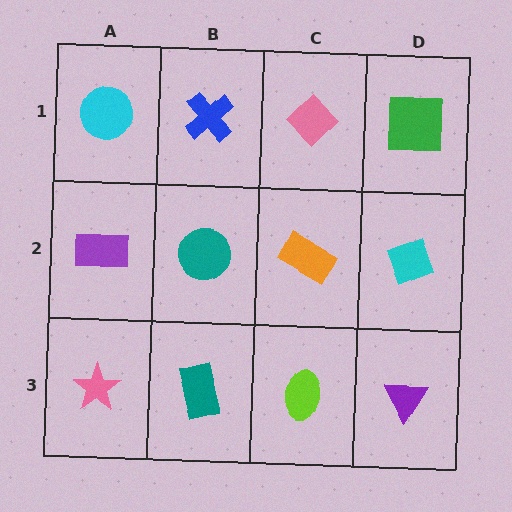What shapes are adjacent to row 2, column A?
A cyan circle (row 1, column A), a pink star (row 3, column A), a teal circle (row 2, column B).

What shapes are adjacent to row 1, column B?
A teal circle (row 2, column B), a cyan circle (row 1, column A), a pink diamond (row 1, column C).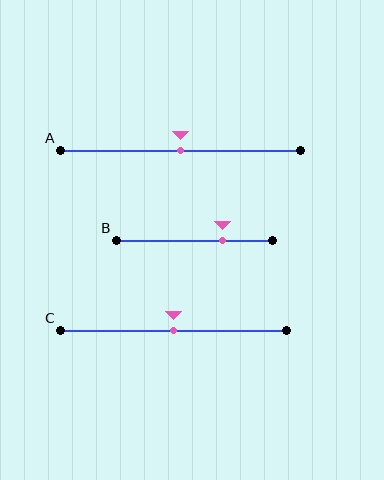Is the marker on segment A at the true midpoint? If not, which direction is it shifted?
Yes, the marker on segment A is at the true midpoint.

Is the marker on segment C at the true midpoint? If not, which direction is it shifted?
Yes, the marker on segment C is at the true midpoint.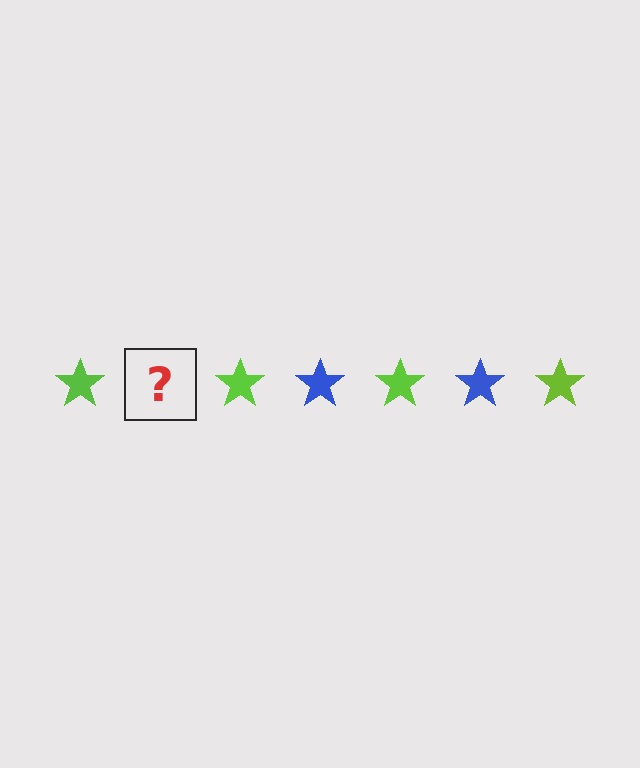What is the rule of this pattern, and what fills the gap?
The rule is that the pattern cycles through lime, blue stars. The gap should be filled with a blue star.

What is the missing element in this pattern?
The missing element is a blue star.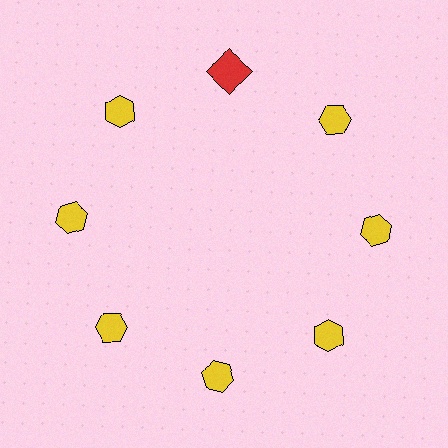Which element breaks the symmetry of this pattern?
The red square at roughly the 12 o'clock position breaks the symmetry. All other shapes are yellow hexagons.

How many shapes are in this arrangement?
There are 8 shapes arranged in a ring pattern.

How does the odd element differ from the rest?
It differs in both color (red instead of yellow) and shape (square instead of hexagon).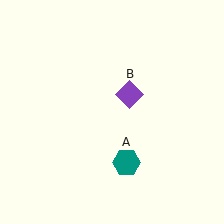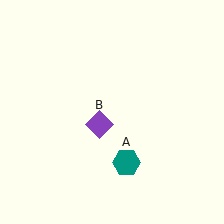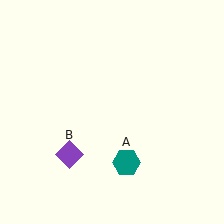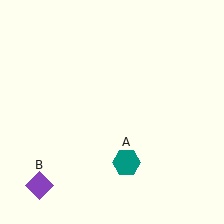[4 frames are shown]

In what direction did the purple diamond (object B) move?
The purple diamond (object B) moved down and to the left.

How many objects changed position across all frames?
1 object changed position: purple diamond (object B).